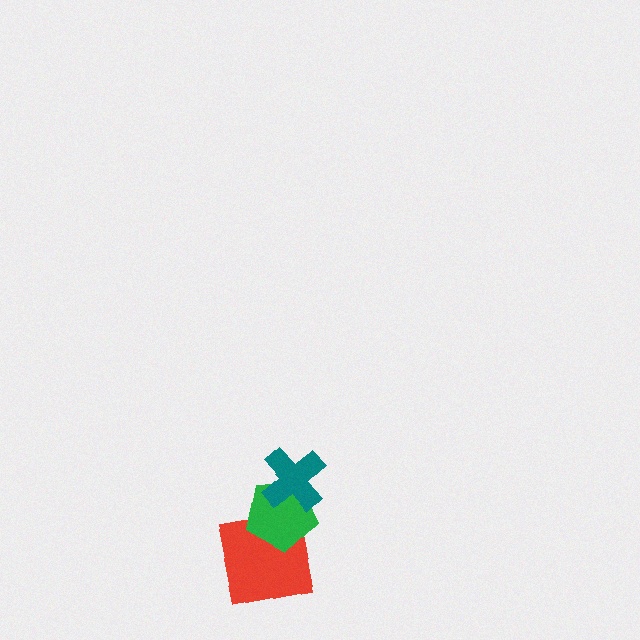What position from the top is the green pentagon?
The green pentagon is 2nd from the top.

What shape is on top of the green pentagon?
The teal cross is on top of the green pentagon.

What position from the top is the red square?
The red square is 3rd from the top.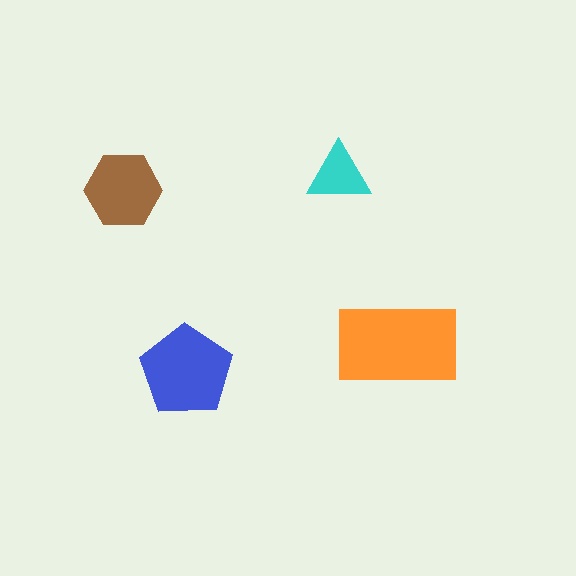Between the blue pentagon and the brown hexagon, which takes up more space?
The blue pentagon.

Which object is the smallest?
The cyan triangle.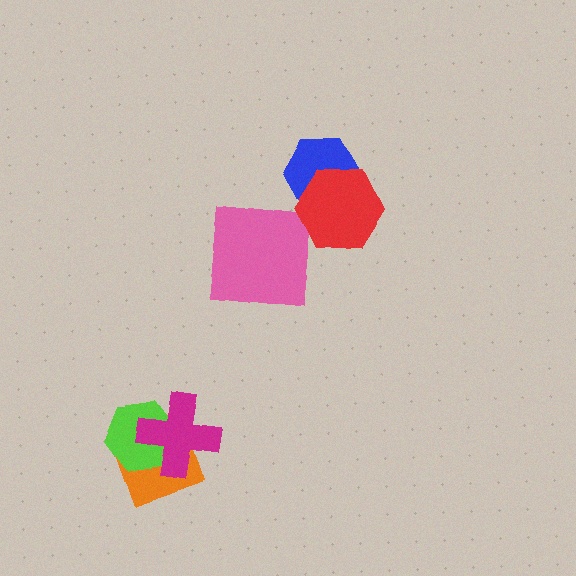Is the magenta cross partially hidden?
No, no other shape covers it.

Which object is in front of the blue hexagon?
The red hexagon is in front of the blue hexagon.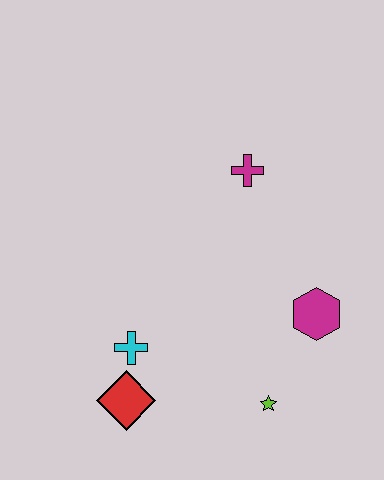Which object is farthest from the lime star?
The magenta cross is farthest from the lime star.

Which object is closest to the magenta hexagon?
The lime star is closest to the magenta hexagon.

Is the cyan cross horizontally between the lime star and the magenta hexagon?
No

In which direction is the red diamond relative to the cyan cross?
The red diamond is below the cyan cross.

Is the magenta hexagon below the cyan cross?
No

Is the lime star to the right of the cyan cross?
Yes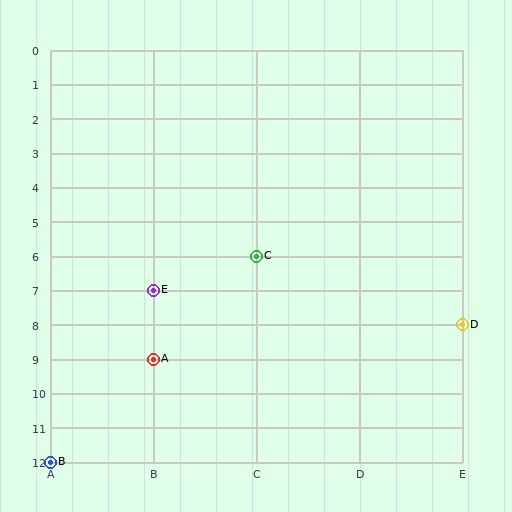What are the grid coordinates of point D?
Point D is at grid coordinates (E, 8).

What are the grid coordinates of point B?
Point B is at grid coordinates (A, 12).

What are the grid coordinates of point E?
Point E is at grid coordinates (B, 7).